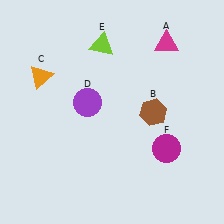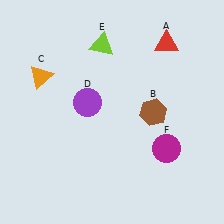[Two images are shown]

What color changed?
The triangle (A) changed from magenta in Image 1 to red in Image 2.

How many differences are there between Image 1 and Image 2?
There is 1 difference between the two images.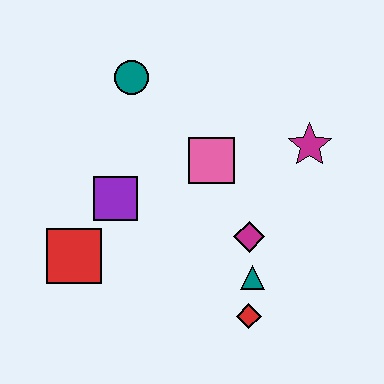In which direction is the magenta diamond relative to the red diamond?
The magenta diamond is above the red diamond.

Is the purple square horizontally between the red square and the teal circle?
Yes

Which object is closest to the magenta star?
The pink square is closest to the magenta star.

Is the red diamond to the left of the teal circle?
No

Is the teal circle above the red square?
Yes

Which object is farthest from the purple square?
The magenta star is farthest from the purple square.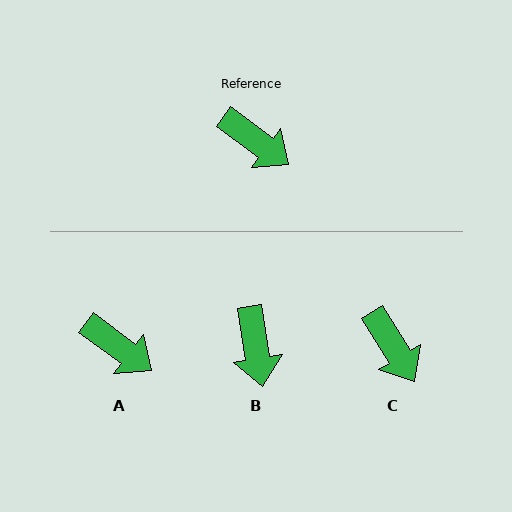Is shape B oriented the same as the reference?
No, it is off by about 45 degrees.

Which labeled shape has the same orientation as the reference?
A.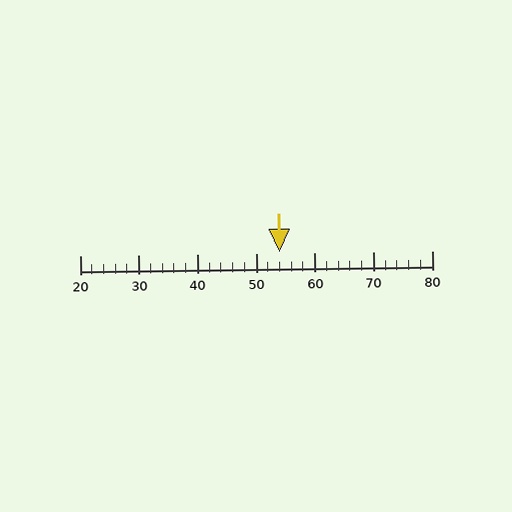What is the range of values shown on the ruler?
The ruler shows values from 20 to 80.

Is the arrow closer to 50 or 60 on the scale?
The arrow is closer to 50.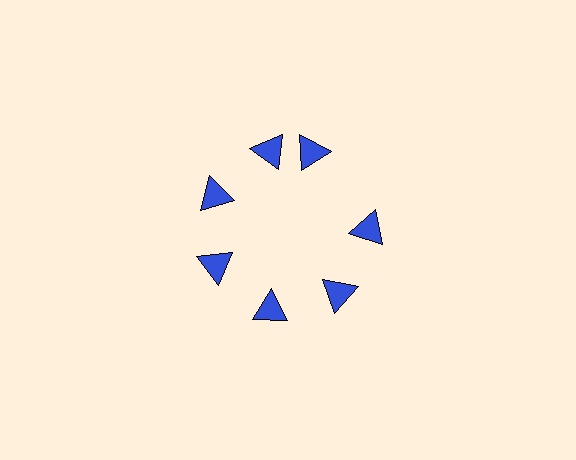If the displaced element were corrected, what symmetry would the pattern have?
It would have 7-fold rotational symmetry — the pattern would map onto itself every 51 degrees.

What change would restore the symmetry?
The symmetry would be restored by rotating it back into even spacing with its neighbors so that all 7 triangles sit at equal angles and equal distance from the center.